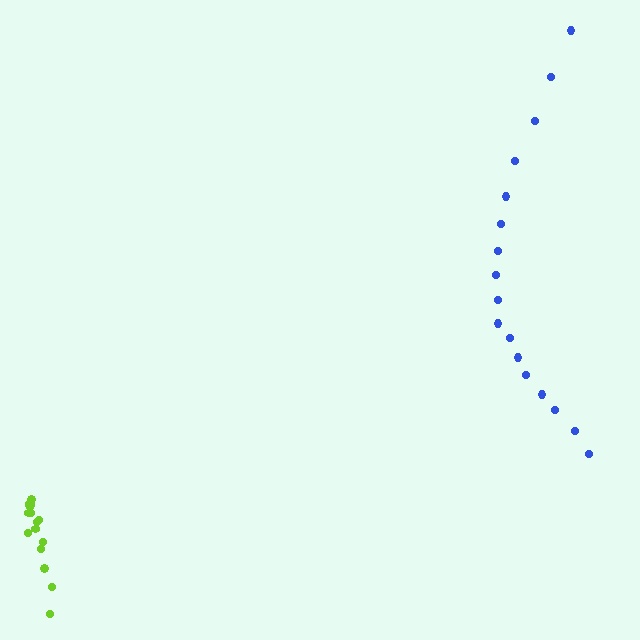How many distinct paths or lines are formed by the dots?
There are 2 distinct paths.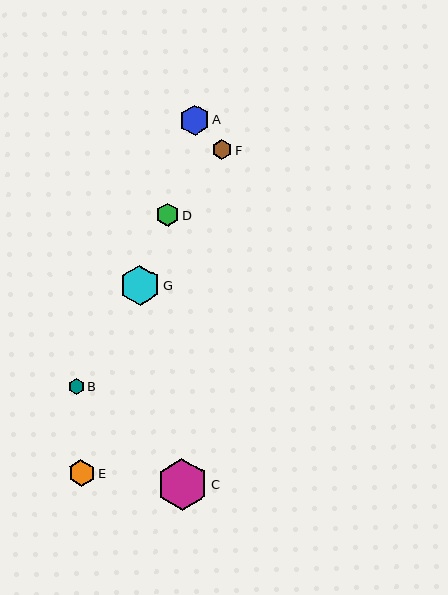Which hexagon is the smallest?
Hexagon B is the smallest with a size of approximately 15 pixels.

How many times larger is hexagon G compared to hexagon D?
Hexagon G is approximately 1.7 times the size of hexagon D.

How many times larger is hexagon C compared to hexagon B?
Hexagon C is approximately 3.3 times the size of hexagon B.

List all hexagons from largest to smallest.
From largest to smallest: C, G, A, E, D, F, B.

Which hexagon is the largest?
Hexagon C is the largest with a size of approximately 51 pixels.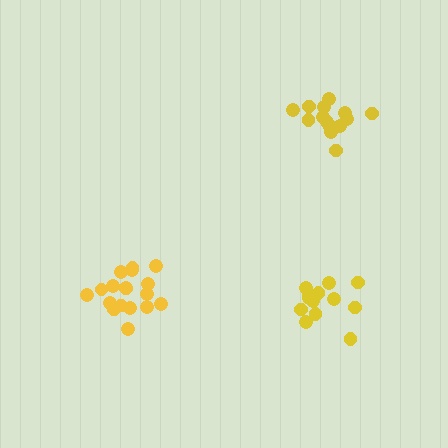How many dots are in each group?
Group 1: 18 dots, Group 2: 13 dots, Group 3: 14 dots (45 total).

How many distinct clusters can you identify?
There are 3 distinct clusters.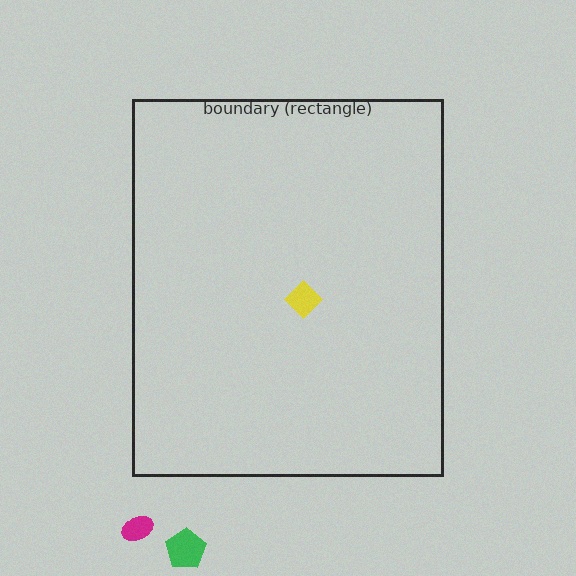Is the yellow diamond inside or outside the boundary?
Inside.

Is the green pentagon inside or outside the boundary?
Outside.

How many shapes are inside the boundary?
1 inside, 2 outside.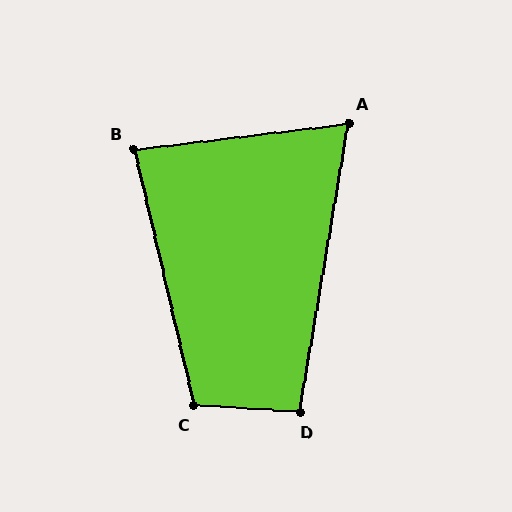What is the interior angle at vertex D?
Approximately 96 degrees (obtuse).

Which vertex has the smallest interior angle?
A, at approximately 73 degrees.